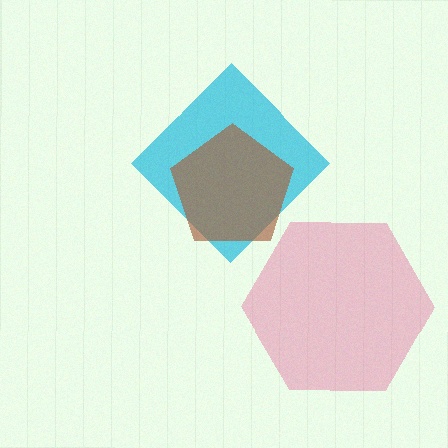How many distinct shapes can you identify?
There are 3 distinct shapes: a cyan diamond, a pink hexagon, a brown pentagon.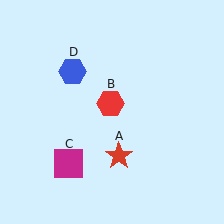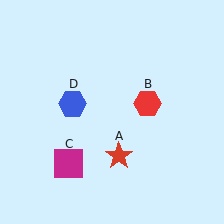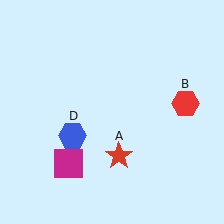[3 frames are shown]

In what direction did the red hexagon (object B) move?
The red hexagon (object B) moved right.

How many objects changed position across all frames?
2 objects changed position: red hexagon (object B), blue hexagon (object D).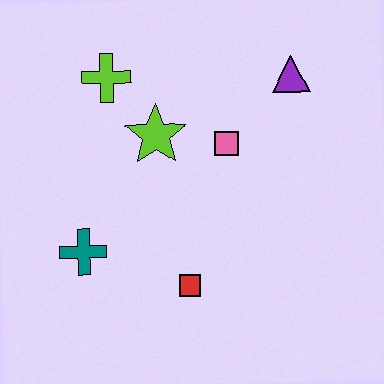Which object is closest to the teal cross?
The red square is closest to the teal cross.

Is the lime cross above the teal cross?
Yes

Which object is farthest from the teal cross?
The purple triangle is farthest from the teal cross.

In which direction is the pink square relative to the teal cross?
The pink square is to the right of the teal cross.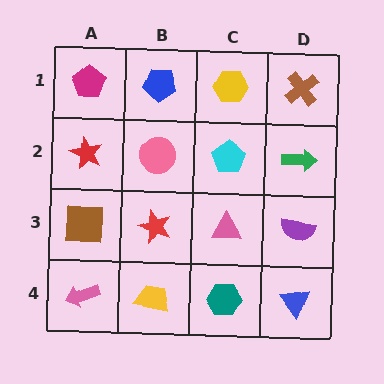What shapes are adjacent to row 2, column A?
A magenta pentagon (row 1, column A), a brown square (row 3, column A), a pink circle (row 2, column B).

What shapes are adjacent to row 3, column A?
A red star (row 2, column A), a pink arrow (row 4, column A), a red star (row 3, column B).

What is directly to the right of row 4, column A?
A yellow trapezoid.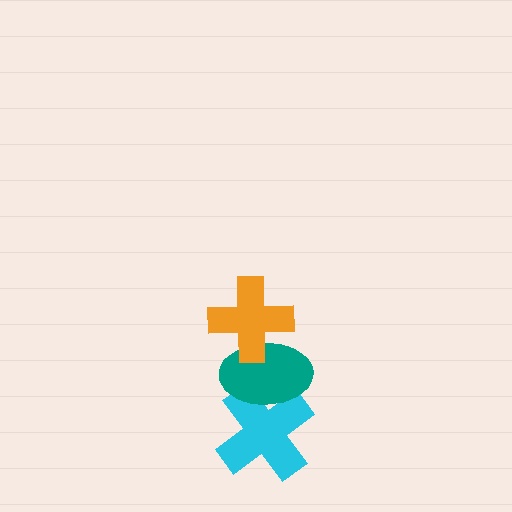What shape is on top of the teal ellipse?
The orange cross is on top of the teal ellipse.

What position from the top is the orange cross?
The orange cross is 1st from the top.